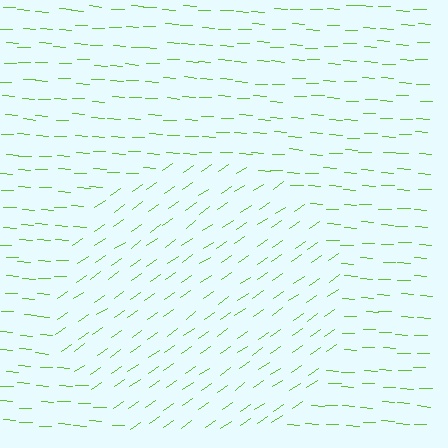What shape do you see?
I see a circle.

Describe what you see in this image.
The image is filled with small lime line segments. A circle region in the image has lines oriented differently from the surrounding lines, creating a visible texture boundary.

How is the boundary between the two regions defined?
The boundary is defined purely by a change in line orientation (approximately 38 degrees difference). All lines are the same color and thickness.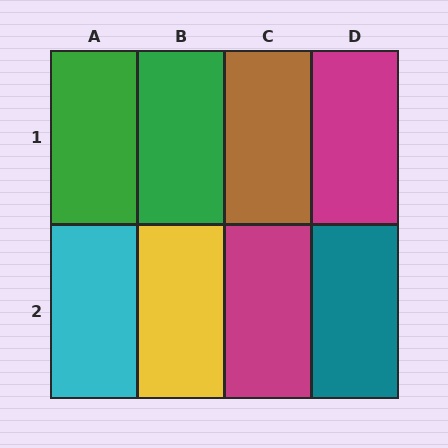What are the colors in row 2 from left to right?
Cyan, yellow, magenta, teal.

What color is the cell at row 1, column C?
Brown.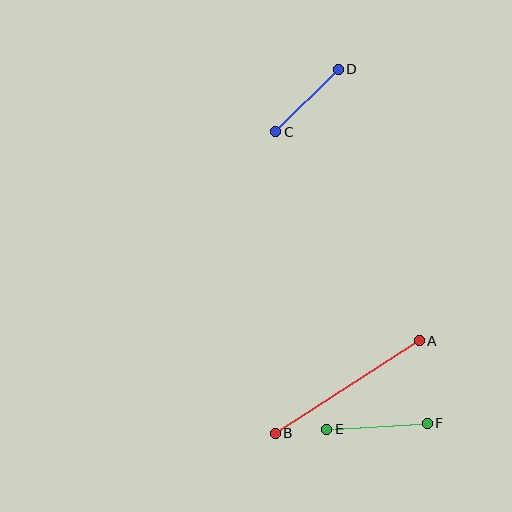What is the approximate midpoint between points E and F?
The midpoint is at approximately (377, 426) pixels.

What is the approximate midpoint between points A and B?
The midpoint is at approximately (347, 387) pixels.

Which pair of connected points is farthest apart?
Points A and B are farthest apart.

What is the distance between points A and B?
The distance is approximately 171 pixels.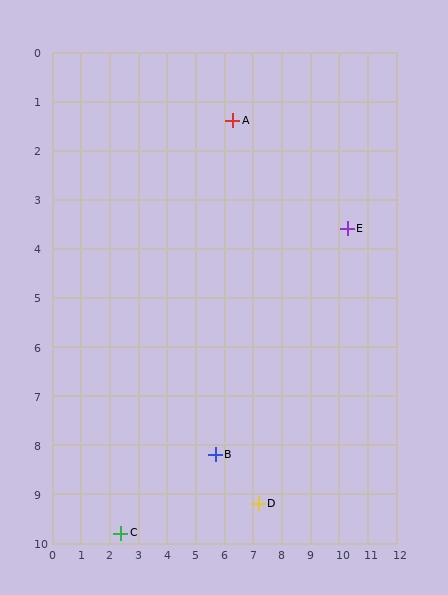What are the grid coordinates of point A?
Point A is at approximately (6.3, 1.4).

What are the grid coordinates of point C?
Point C is at approximately (2.4, 9.8).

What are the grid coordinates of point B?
Point B is at approximately (5.7, 8.2).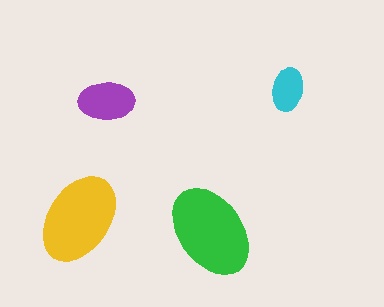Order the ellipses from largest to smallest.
the green one, the yellow one, the purple one, the cyan one.